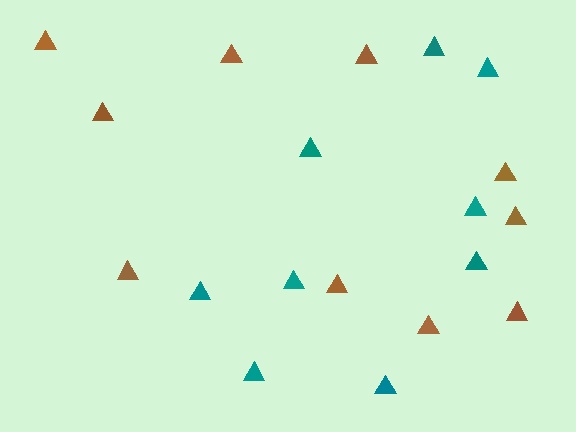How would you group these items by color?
There are 2 groups: one group of teal triangles (9) and one group of brown triangles (10).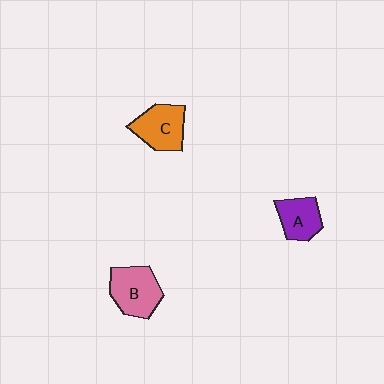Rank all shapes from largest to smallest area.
From largest to smallest: B (pink), C (orange), A (purple).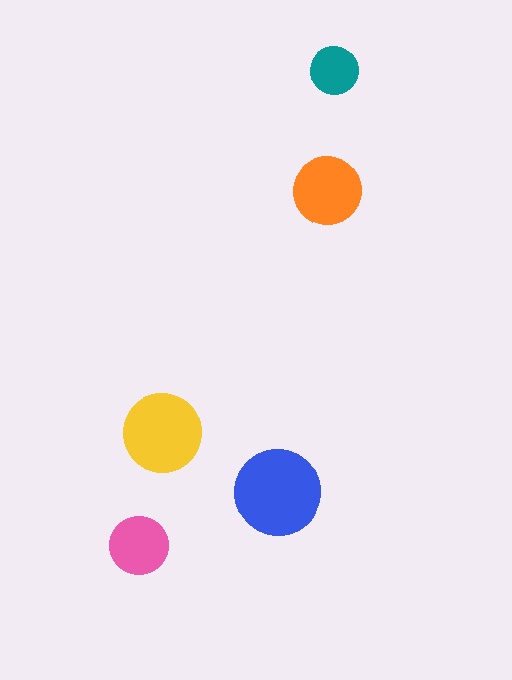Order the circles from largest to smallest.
the blue one, the yellow one, the orange one, the pink one, the teal one.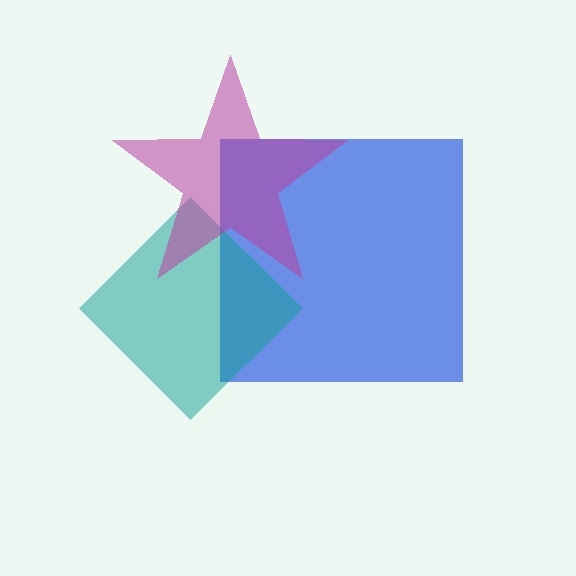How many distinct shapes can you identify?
There are 3 distinct shapes: a blue square, a teal diamond, a magenta star.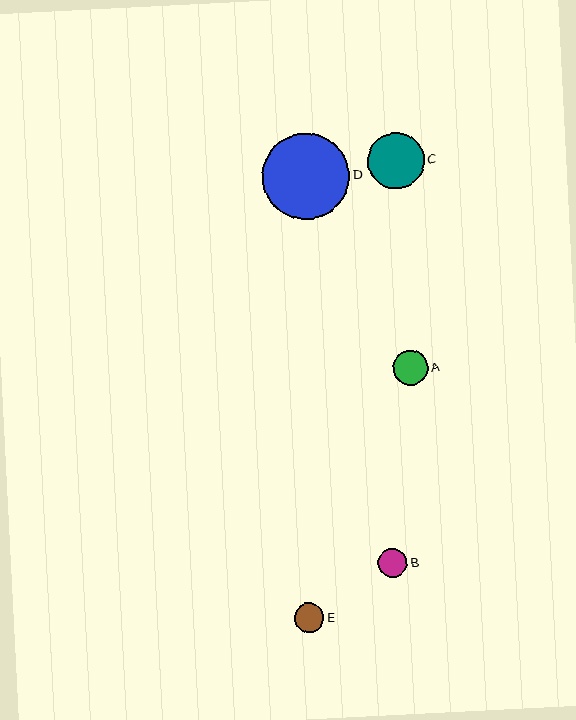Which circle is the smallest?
Circle B is the smallest with a size of approximately 29 pixels.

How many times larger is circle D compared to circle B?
Circle D is approximately 3.0 times the size of circle B.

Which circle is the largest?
Circle D is the largest with a size of approximately 87 pixels.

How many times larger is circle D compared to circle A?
Circle D is approximately 2.5 times the size of circle A.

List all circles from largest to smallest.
From largest to smallest: D, C, A, E, B.